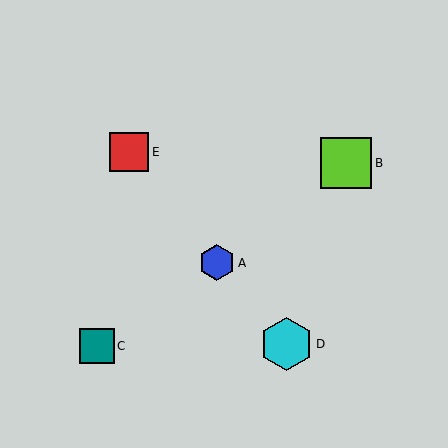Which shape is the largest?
The cyan hexagon (labeled D) is the largest.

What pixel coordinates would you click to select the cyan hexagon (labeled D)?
Click at (287, 344) to select the cyan hexagon D.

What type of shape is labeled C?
Shape C is a teal square.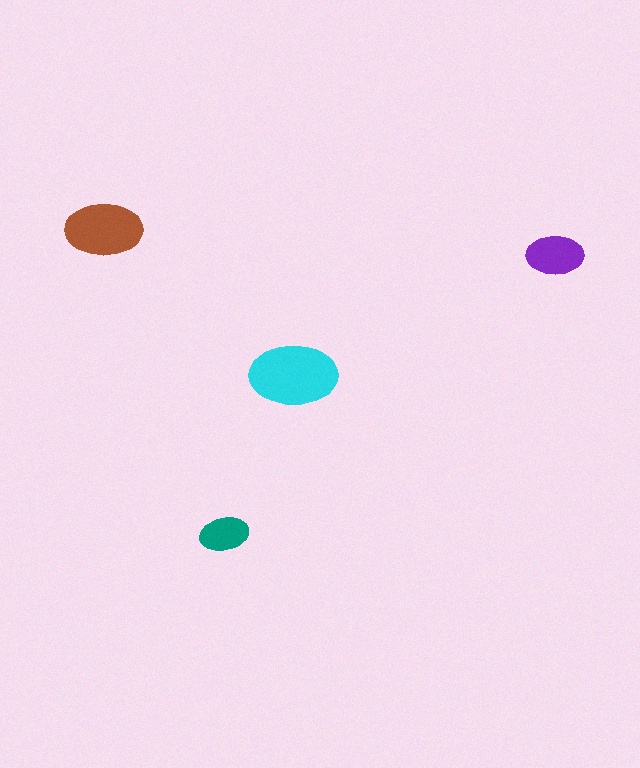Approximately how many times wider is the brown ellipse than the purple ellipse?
About 1.5 times wider.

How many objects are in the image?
There are 4 objects in the image.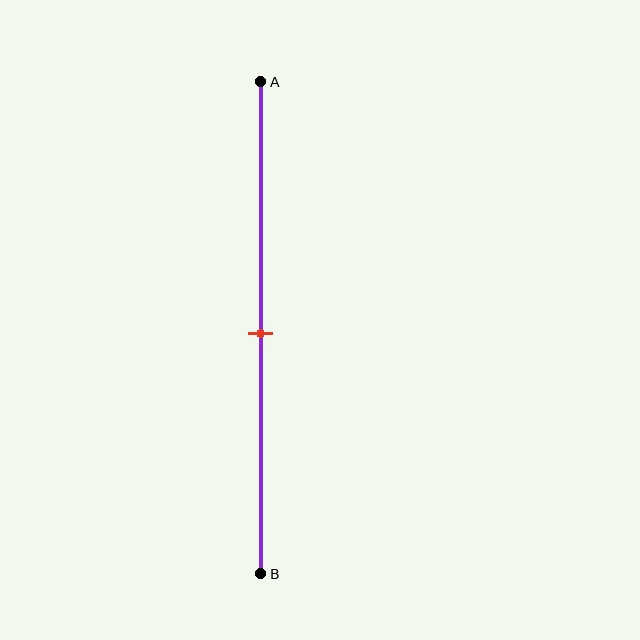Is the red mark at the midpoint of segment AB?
Yes, the mark is approximately at the midpoint.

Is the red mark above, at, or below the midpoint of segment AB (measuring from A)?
The red mark is approximately at the midpoint of segment AB.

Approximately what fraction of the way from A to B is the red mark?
The red mark is approximately 50% of the way from A to B.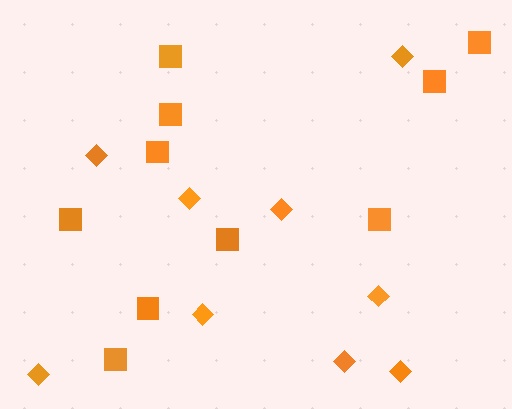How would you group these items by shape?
There are 2 groups: one group of squares (10) and one group of diamonds (9).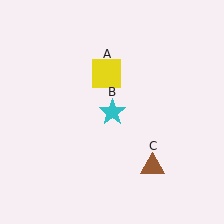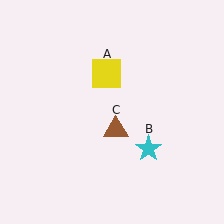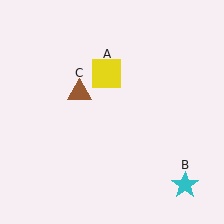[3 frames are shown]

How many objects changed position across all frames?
2 objects changed position: cyan star (object B), brown triangle (object C).